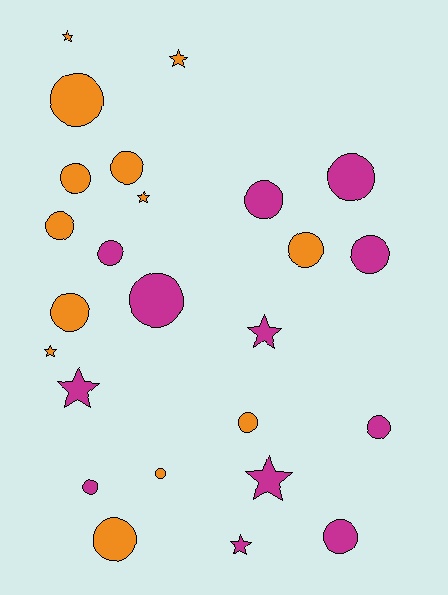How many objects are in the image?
There are 25 objects.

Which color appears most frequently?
Orange, with 13 objects.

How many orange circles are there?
There are 9 orange circles.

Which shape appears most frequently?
Circle, with 17 objects.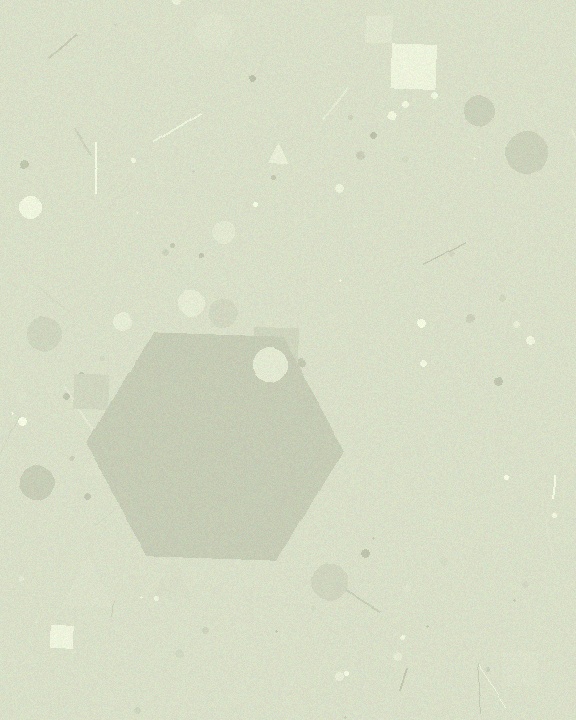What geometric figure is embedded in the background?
A hexagon is embedded in the background.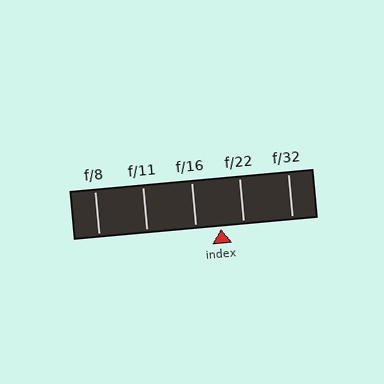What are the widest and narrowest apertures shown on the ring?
The widest aperture shown is f/8 and the narrowest is f/32.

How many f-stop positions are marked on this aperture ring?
There are 5 f-stop positions marked.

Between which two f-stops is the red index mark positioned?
The index mark is between f/16 and f/22.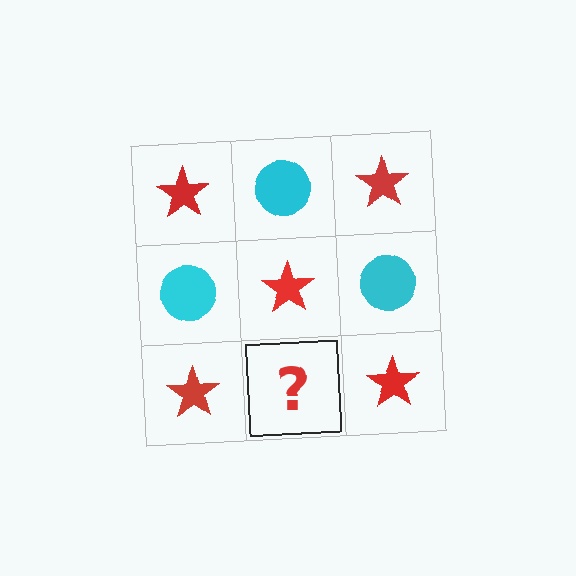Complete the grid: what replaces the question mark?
The question mark should be replaced with a cyan circle.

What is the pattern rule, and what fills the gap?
The rule is that it alternates red star and cyan circle in a checkerboard pattern. The gap should be filled with a cyan circle.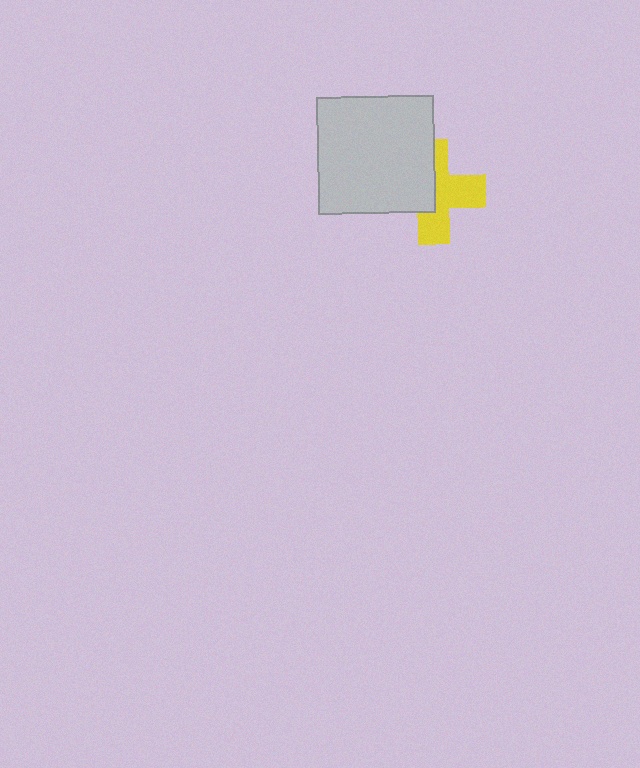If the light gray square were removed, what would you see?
You would see the complete yellow cross.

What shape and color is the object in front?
The object in front is a light gray square.